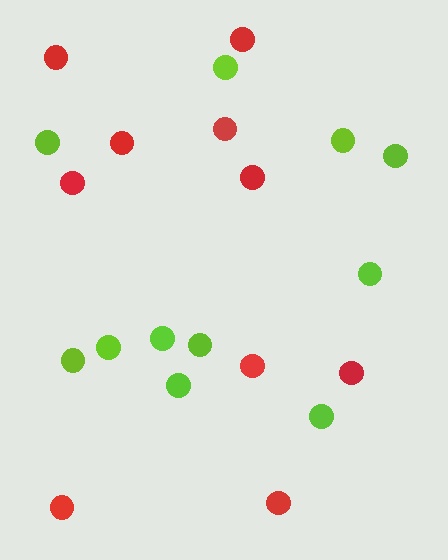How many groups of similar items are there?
There are 2 groups: one group of red circles (10) and one group of lime circles (11).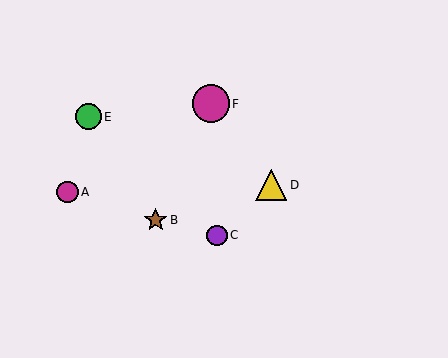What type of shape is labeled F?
Shape F is a magenta circle.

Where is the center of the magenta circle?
The center of the magenta circle is at (67, 192).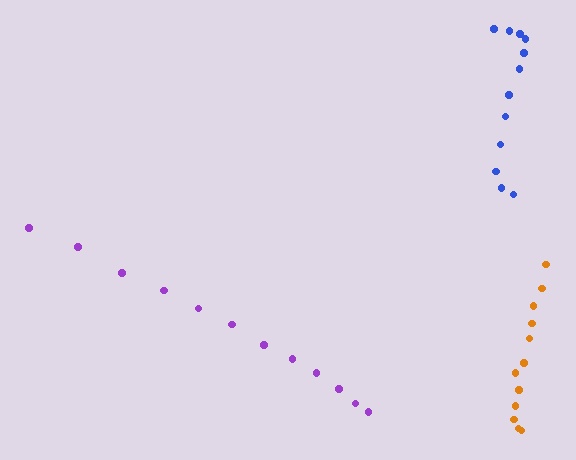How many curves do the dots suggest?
There are 3 distinct paths.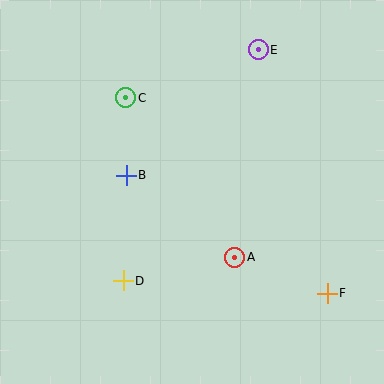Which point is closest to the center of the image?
Point B at (126, 175) is closest to the center.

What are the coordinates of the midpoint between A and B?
The midpoint between A and B is at (181, 216).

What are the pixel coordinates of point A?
Point A is at (235, 257).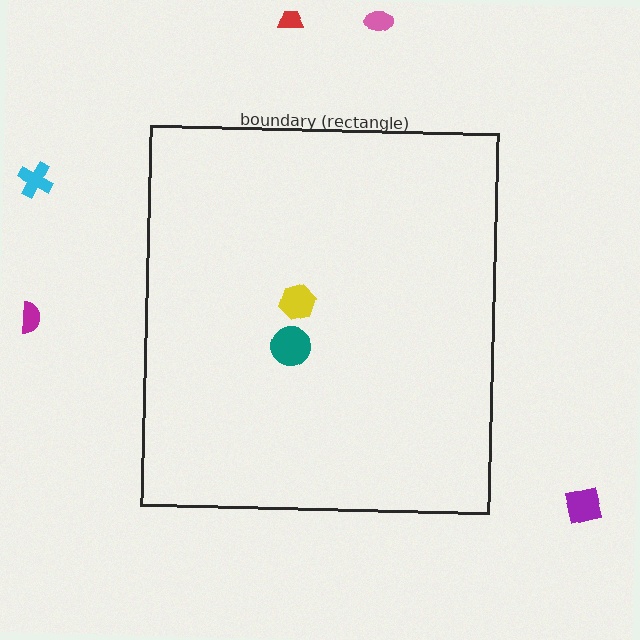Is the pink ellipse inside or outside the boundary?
Outside.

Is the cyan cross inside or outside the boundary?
Outside.